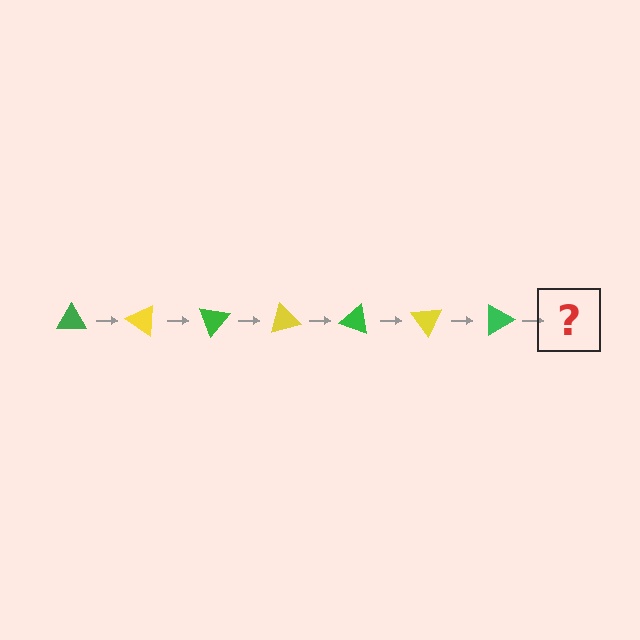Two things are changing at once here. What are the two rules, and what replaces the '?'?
The two rules are that it rotates 35 degrees each step and the color cycles through green and yellow. The '?' should be a yellow triangle, rotated 245 degrees from the start.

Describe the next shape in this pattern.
It should be a yellow triangle, rotated 245 degrees from the start.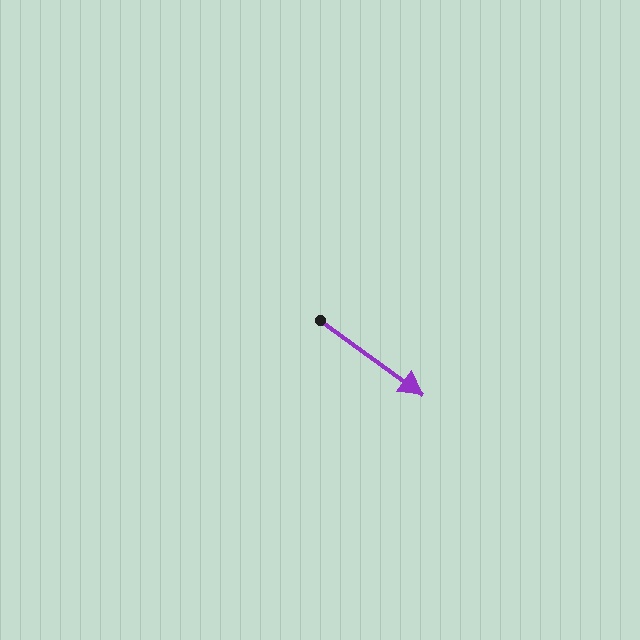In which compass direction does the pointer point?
Southeast.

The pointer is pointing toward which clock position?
Roughly 4 o'clock.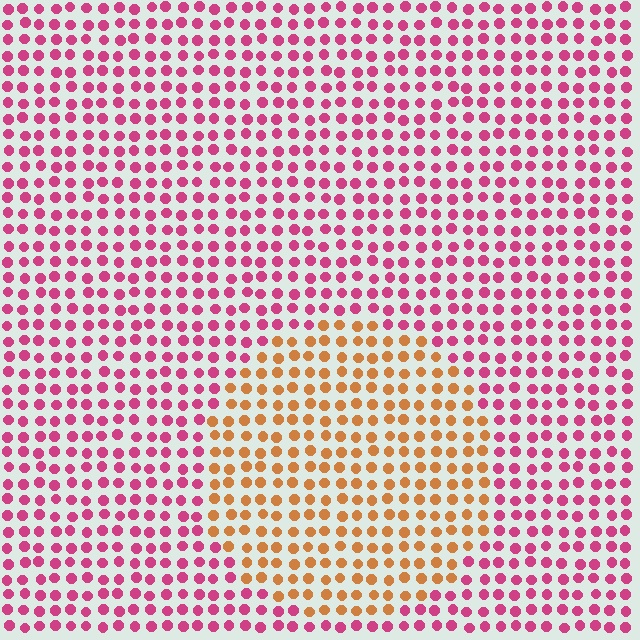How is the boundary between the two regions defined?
The boundary is defined purely by a slight shift in hue (about 56 degrees). Spacing, size, and orientation are identical on both sides.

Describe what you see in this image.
The image is filled with small magenta elements in a uniform arrangement. A circle-shaped region is visible where the elements are tinted to a slightly different hue, forming a subtle color boundary.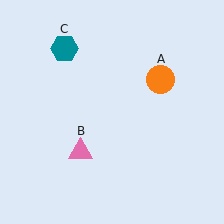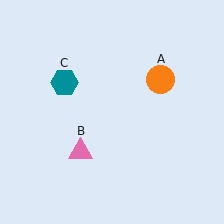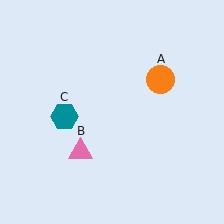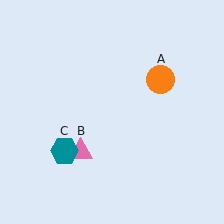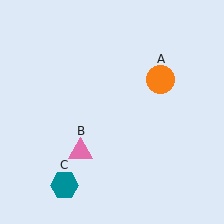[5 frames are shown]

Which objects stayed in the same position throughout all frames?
Orange circle (object A) and pink triangle (object B) remained stationary.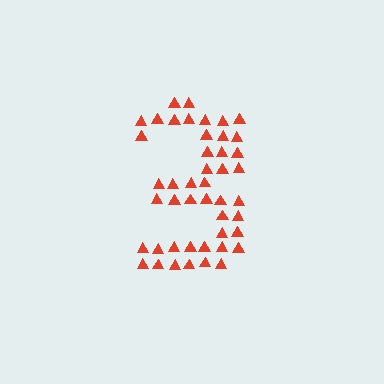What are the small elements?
The small elements are triangles.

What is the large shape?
The large shape is the digit 3.